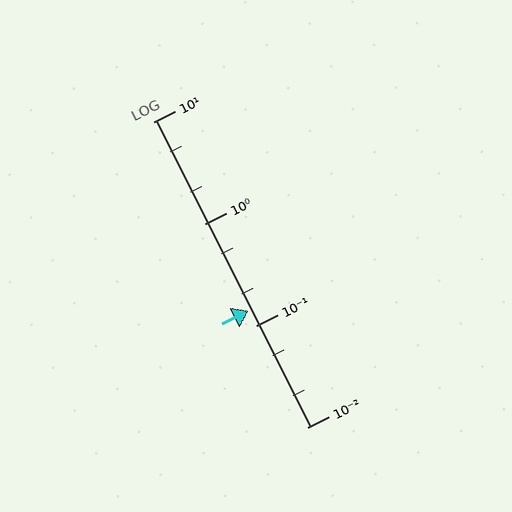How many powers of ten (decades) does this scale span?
The scale spans 3 decades, from 0.01 to 10.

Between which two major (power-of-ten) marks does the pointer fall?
The pointer is between 0.1 and 1.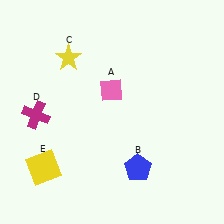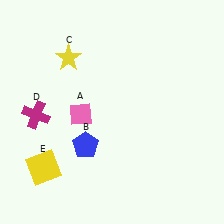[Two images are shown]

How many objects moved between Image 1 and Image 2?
2 objects moved between the two images.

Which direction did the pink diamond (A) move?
The pink diamond (A) moved left.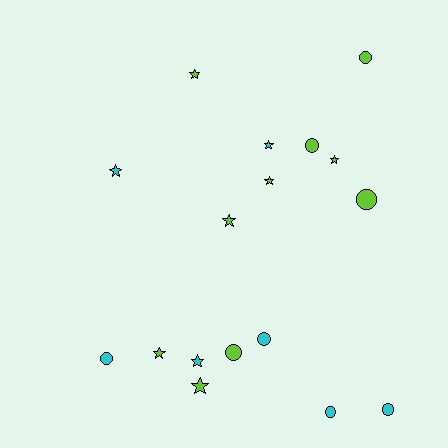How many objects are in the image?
There are 17 objects.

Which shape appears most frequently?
Star, with 9 objects.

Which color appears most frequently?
Lime, with 10 objects.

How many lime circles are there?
There are 4 lime circles.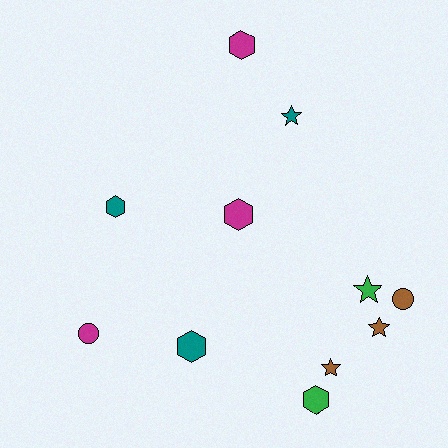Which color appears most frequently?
Brown, with 3 objects.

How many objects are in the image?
There are 11 objects.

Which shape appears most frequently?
Hexagon, with 5 objects.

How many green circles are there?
There are no green circles.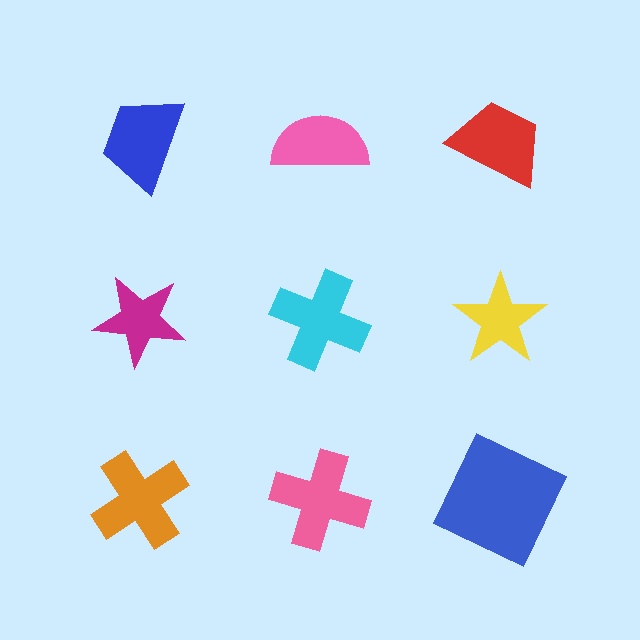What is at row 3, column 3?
A blue square.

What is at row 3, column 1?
An orange cross.